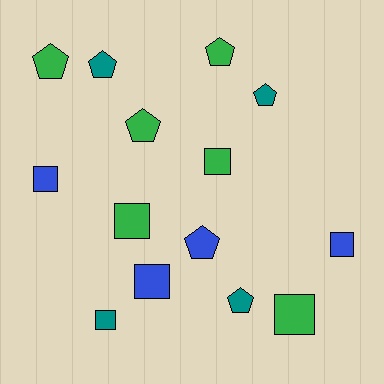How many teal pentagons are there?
There are 3 teal pentagons.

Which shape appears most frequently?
Pentagon, with 7 objects.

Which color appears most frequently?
Green, with 6 objects.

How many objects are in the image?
There are 14 objects.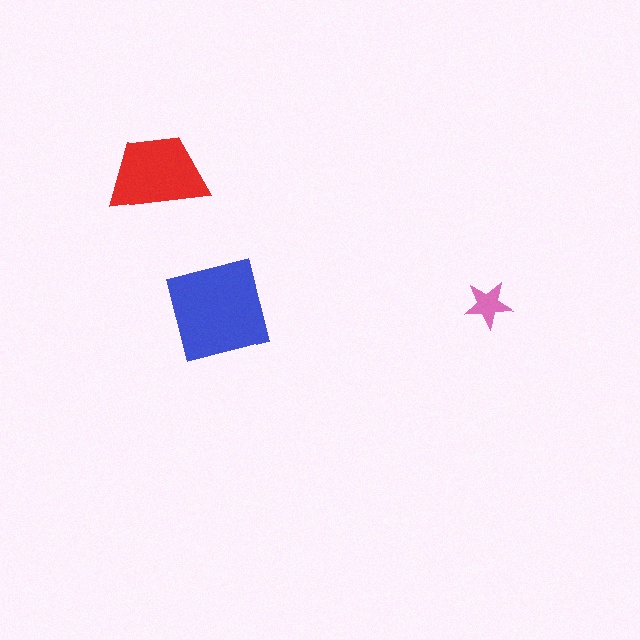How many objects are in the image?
There are 3 objects in the image.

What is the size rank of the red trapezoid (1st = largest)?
2nd.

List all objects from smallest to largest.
The pink star, the red trapezoid, the blue square.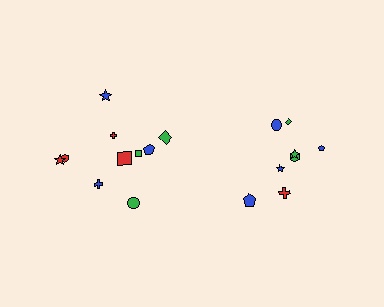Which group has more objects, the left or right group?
The left group.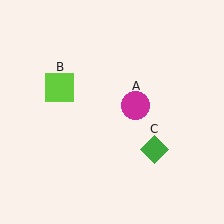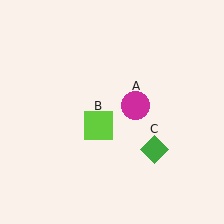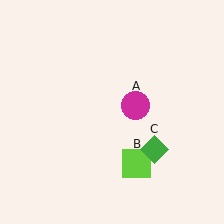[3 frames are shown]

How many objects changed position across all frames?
1 object changed position: lime square (object B).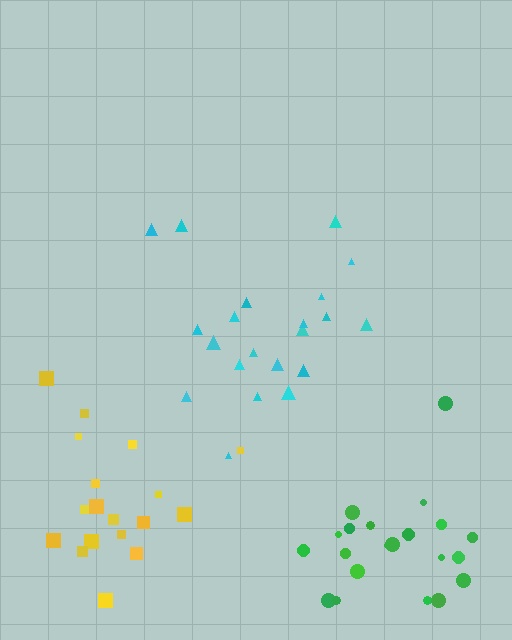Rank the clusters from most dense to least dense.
green, yellow, cyan.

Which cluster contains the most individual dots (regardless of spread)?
Green (21).